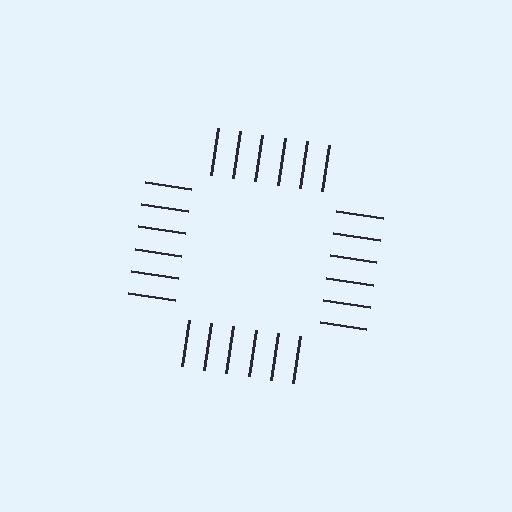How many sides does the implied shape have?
4 sides — the line-ends trace a square.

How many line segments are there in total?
24 — 6 along each of the 4 edges.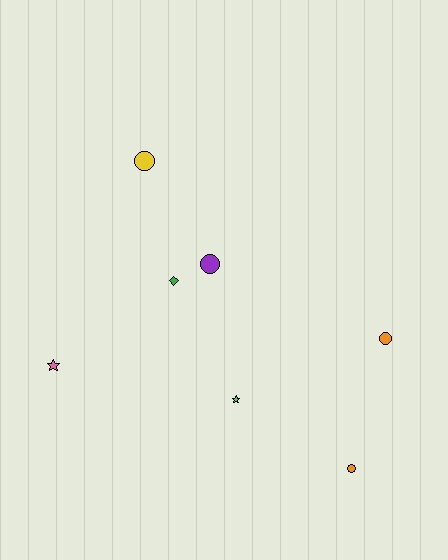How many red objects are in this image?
There are no red objects.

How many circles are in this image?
There are 4 circles.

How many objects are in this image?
There are 7 objects.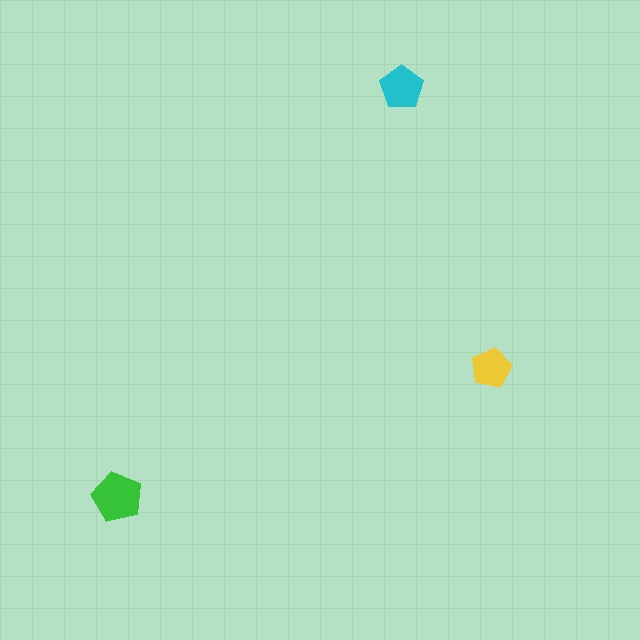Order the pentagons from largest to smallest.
the green one, the cyan one, the yellow one.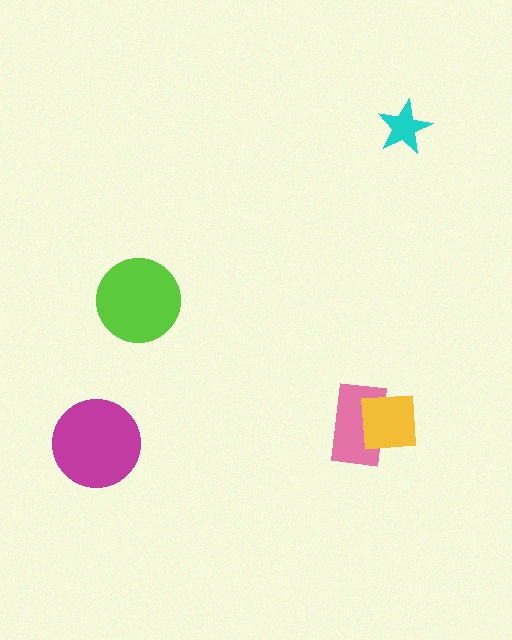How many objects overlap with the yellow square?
1 object overlaps with the yellow square.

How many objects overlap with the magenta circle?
0 objects overlap with the magenta circle.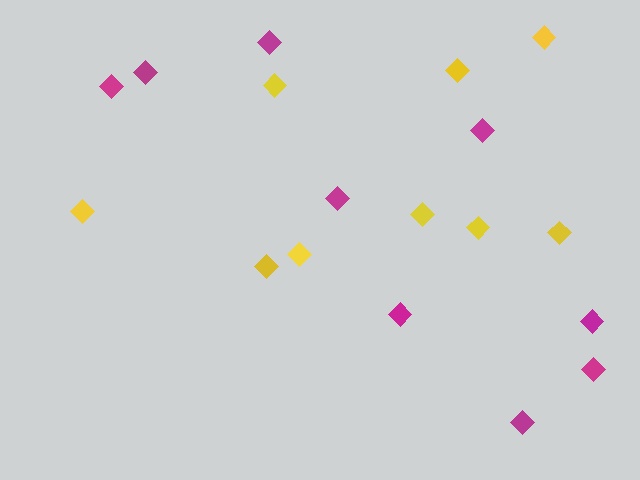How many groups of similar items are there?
There are 2 groups: one group of magenta diamonds (9) and one group of yellow diamonds (9).